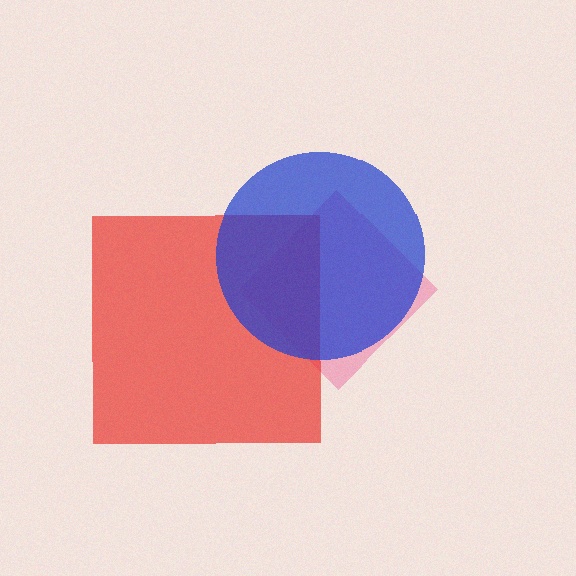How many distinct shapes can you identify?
There are 3 distinct shapes: a pink diamond, a red square, a blue circle.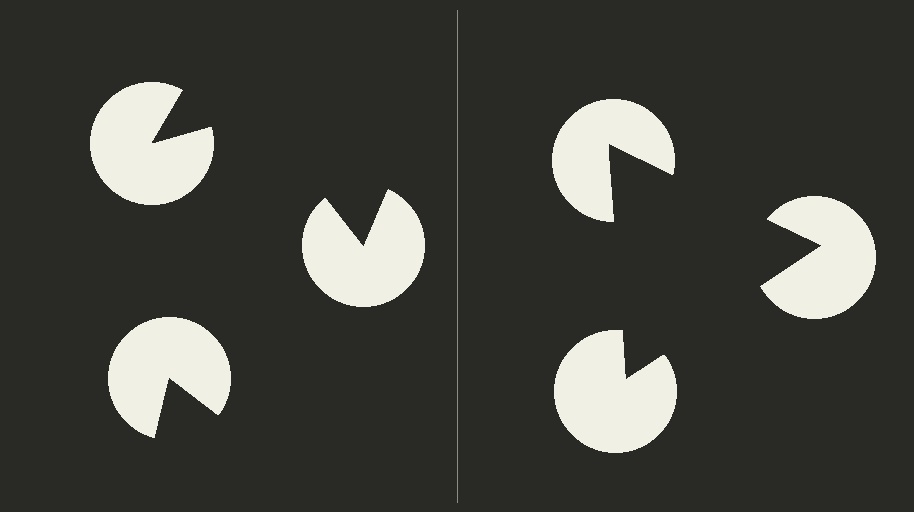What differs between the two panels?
The pac-man discs are positioned identically on both sides; only the wedge orientations differ. On the right they align to a triangle; on the left they are misaligned.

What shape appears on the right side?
An illusory triangle.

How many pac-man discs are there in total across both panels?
6 — 3 on each side.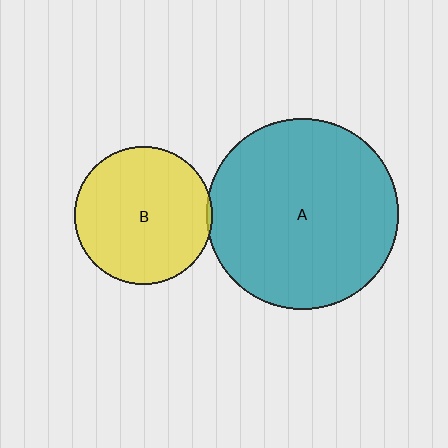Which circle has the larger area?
Circle A (teal).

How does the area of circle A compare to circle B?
Approximately 1.9 times.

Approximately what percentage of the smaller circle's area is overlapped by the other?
Approximately 5%.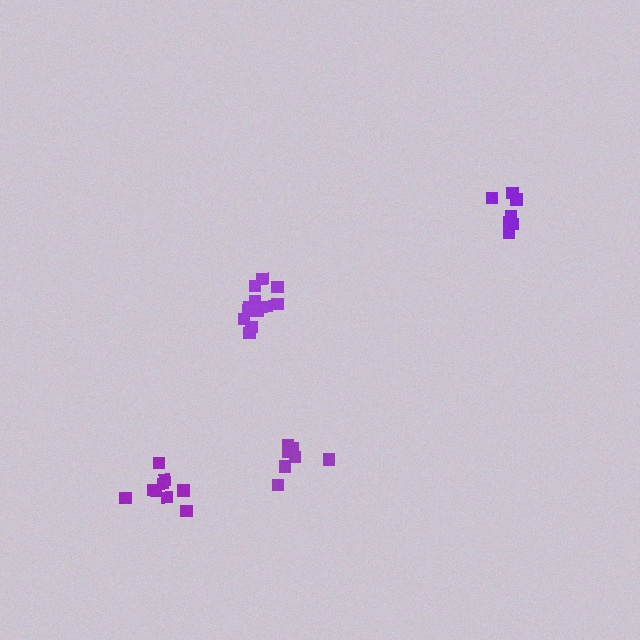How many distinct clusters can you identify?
There are 4 distinct clusters.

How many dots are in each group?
Group 1: 9 dots, Group 2: 8 dots, Group 3: 12 dots, Group 4: 7 dots (36 total).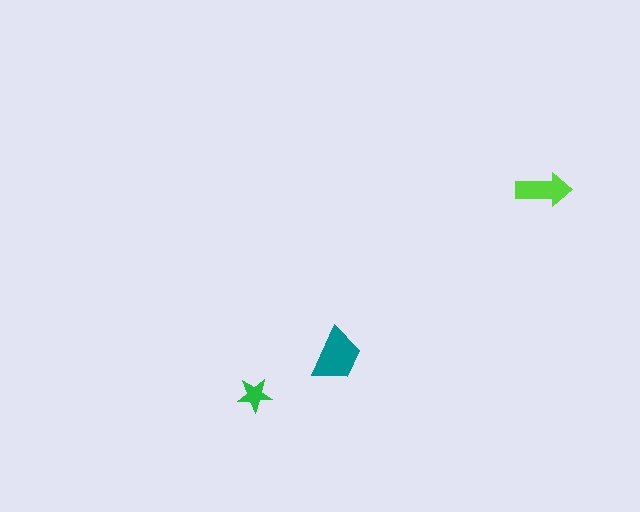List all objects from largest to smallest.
The teal trapezoid, the lime arrow, the green star.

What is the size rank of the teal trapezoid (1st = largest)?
1st.